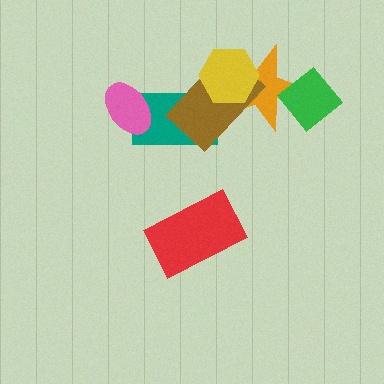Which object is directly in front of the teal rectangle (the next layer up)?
The pink ellipse is directly in front of the teal rectangle.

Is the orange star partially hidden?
Yes, it is partially covered by another shape.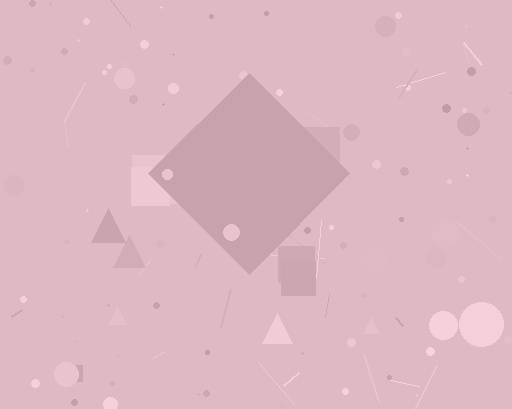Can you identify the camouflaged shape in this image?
The camouflaged shape is a diamond.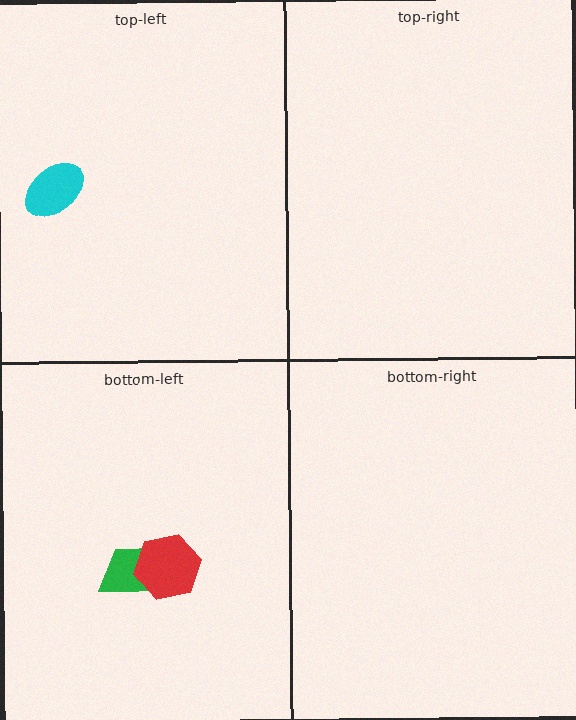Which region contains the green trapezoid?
The bottom-left region.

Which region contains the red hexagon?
The bottom-left region.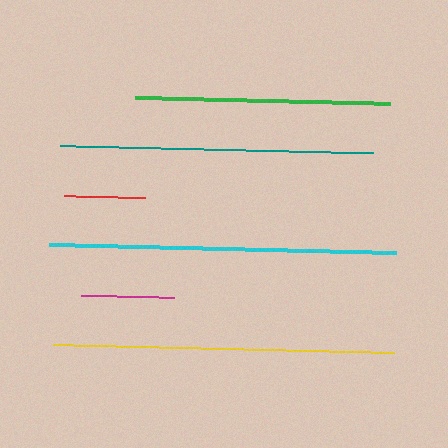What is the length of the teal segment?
The teal segment is approximately 313 pixels long.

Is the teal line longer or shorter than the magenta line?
The teal line is longer than the magenta line.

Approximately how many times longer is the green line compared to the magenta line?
The green line is approximately 2.7 times the length of the magenta line.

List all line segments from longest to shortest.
From longest to shortest: cyan, yellow, teal, green, magenta, red.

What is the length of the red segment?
The red segment is approximately 81 pixels long.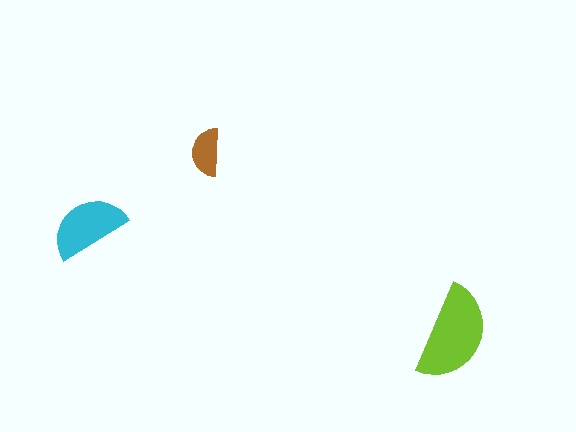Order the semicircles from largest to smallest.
the lime one, the cyan one, the brown one.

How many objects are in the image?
There are 3 objects in the image.